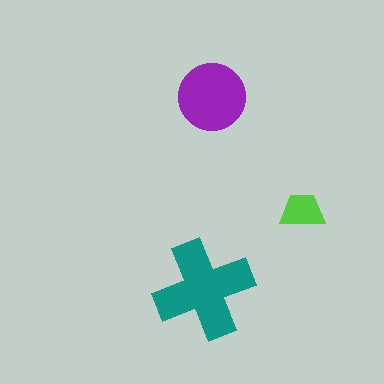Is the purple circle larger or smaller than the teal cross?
Smaller.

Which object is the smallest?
The lime trapezoid.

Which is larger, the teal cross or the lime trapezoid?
The teal cross.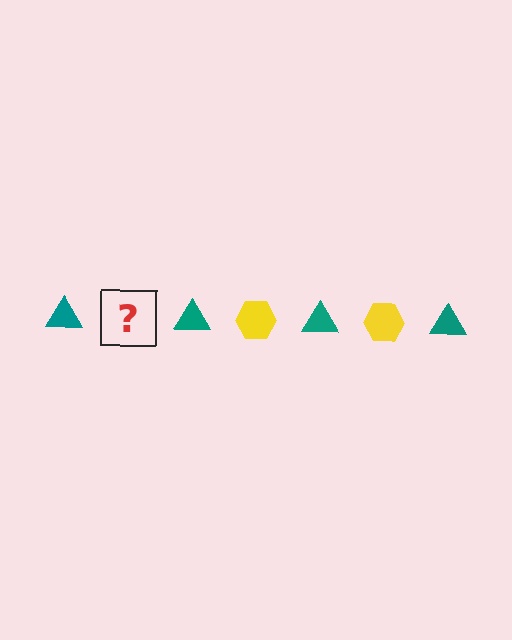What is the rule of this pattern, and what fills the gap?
The rule is that the pattern alternates between teal triangle and yellow hexagon. The gap should be filled with a yellow hexagon.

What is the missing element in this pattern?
The missing element is a yellow hexagon.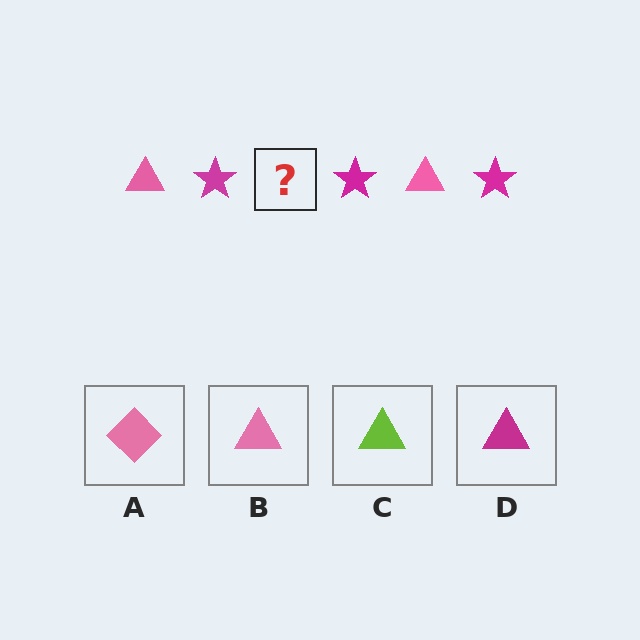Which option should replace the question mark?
Option B.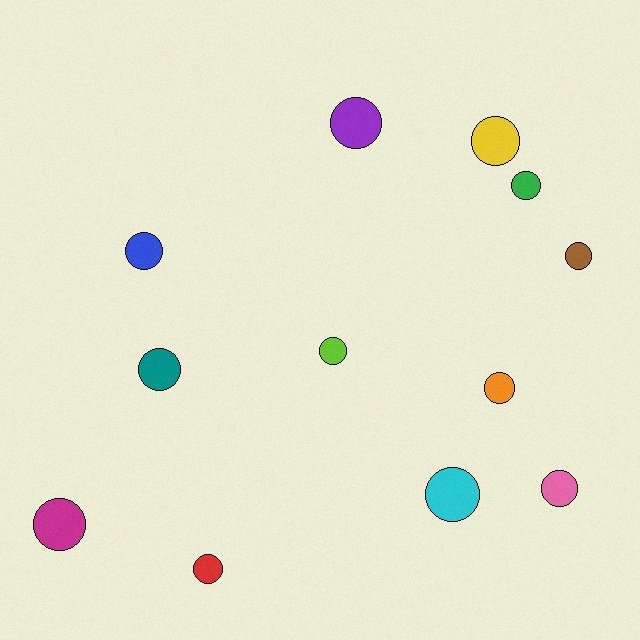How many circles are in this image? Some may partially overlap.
There are 12 circles.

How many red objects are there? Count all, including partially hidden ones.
There is 1 red object.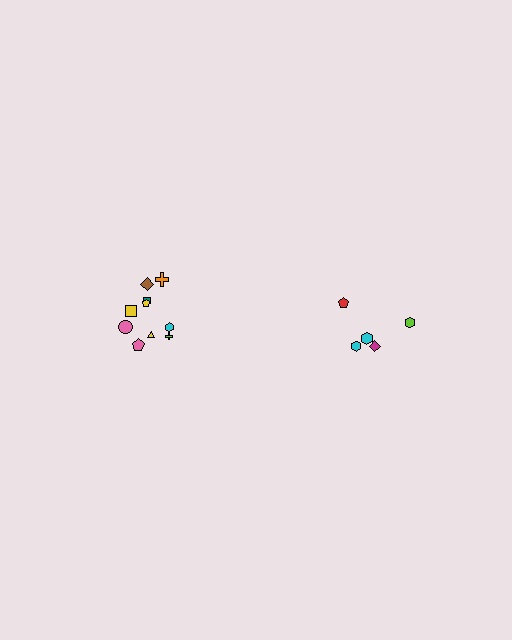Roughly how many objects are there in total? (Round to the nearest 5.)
Roughly 15 objects in total.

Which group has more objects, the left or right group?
The left group.